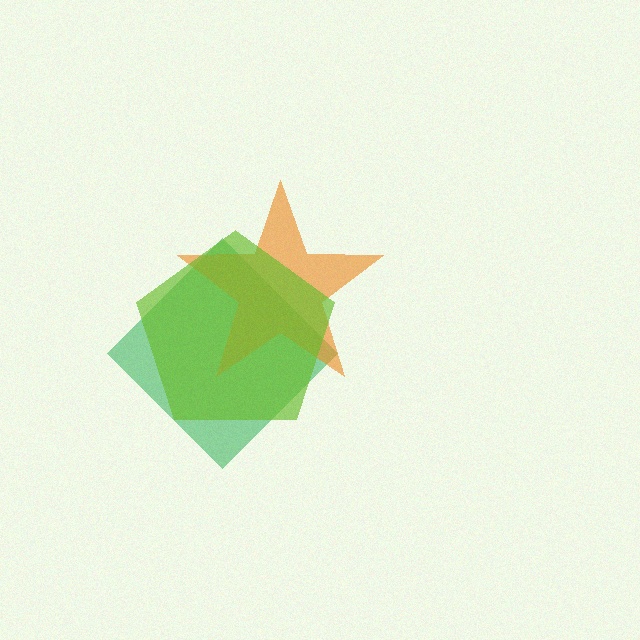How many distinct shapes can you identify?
There are 3 distinct shapes: a green diamond, an orange star, a lime pentagon.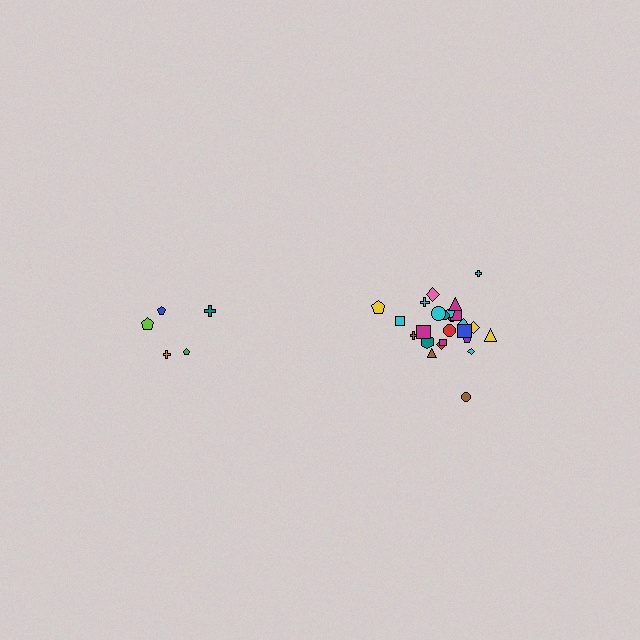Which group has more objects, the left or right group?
The right group.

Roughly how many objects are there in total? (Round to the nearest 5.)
Roughly 30 objects in total.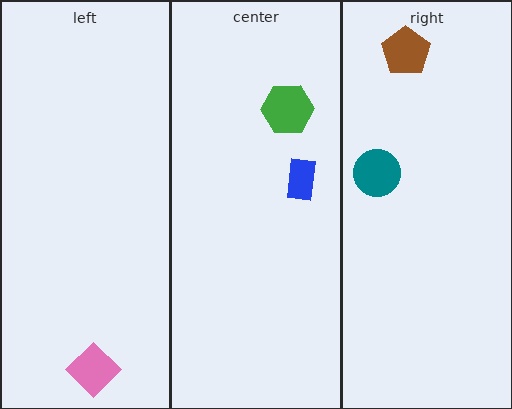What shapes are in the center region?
The green hexagon, the blue rectangle.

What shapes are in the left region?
The pink diamond.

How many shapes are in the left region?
1.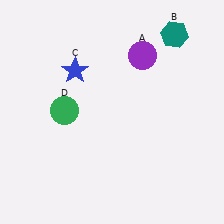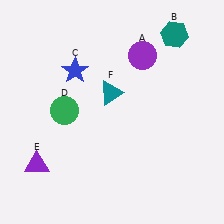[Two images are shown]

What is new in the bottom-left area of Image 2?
A purple triangle (E) was added in the bottom-left area of Image 2.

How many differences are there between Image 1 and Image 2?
There are 2 differences between the two images.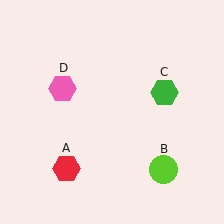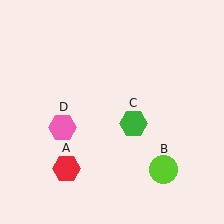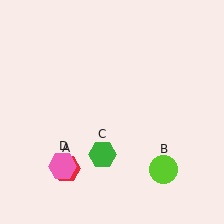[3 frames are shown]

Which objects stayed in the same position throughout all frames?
Red hexagon (object A) and lime circle (object B) remained stationary.